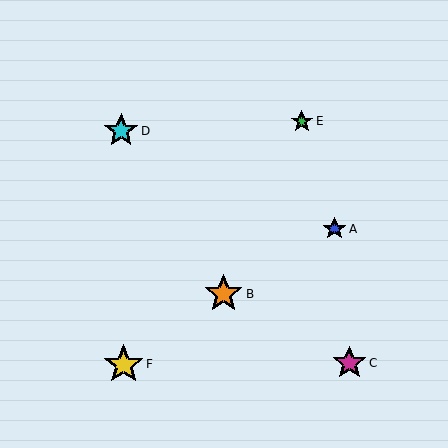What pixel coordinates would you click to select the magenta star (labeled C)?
Click at (349, 363) to select the magenta star C.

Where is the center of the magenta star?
The center of the magenta star is at (349, 363).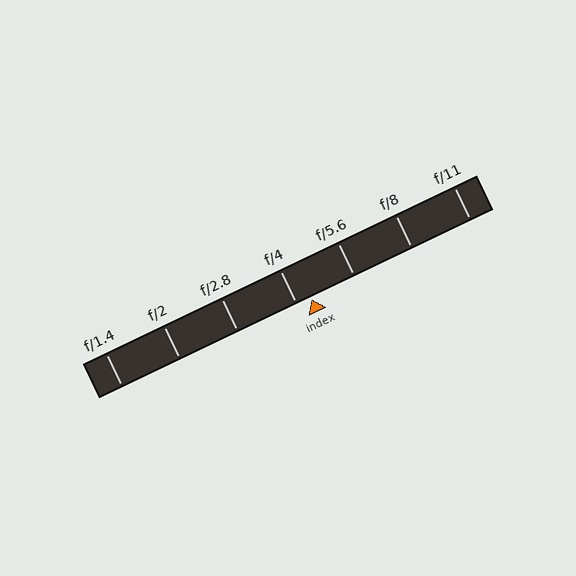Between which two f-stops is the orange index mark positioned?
The index mark is between f/4 and f/5.6.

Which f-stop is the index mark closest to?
The index mark is closest to f/4.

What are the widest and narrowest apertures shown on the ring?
The widest aperture shown is f/1.4 and the narrowest is f/11.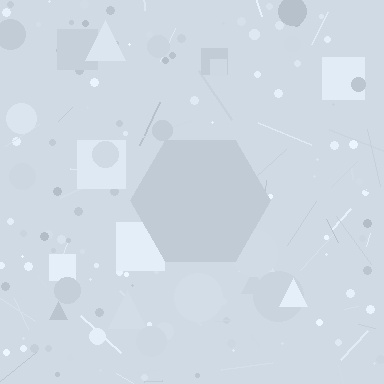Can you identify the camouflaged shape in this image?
The camouflaged shape is a hexagon.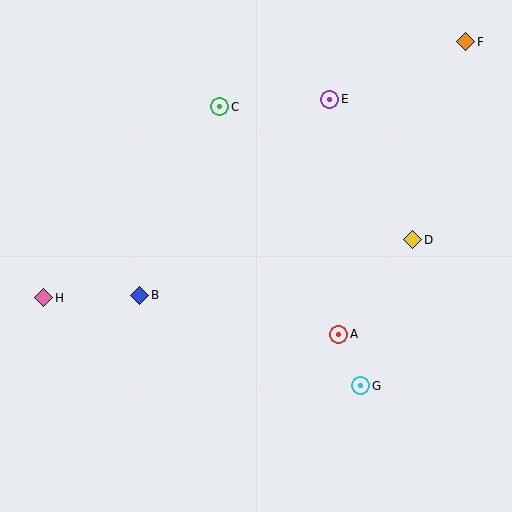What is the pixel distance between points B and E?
The distance between B and E is 273 pixels.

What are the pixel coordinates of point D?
Point D is at (413, 240).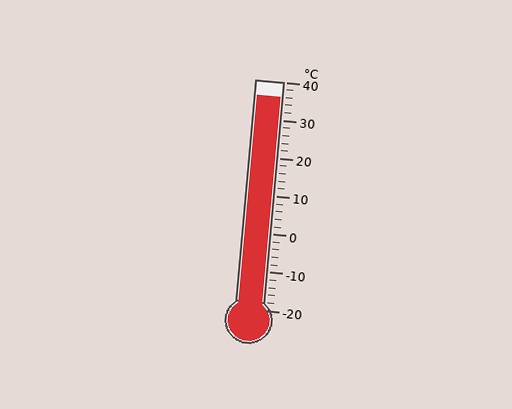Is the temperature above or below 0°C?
The temperature is above 0°C.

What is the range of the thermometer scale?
The thermometer scale ranges from -20°C to 40°C.